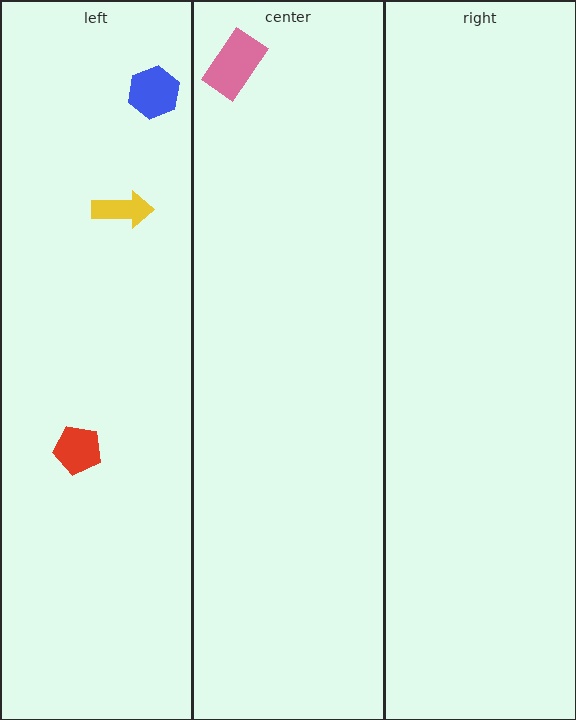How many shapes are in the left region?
3.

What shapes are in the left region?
The red pentagon, the blue hexagon, the yellow arrow.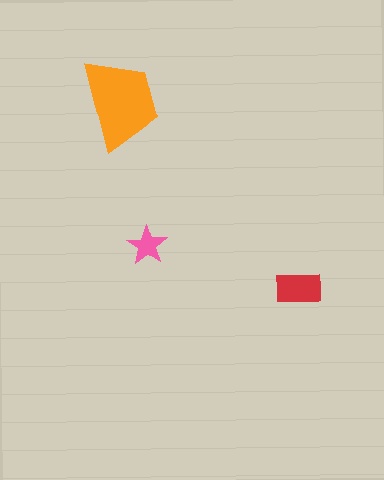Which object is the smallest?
The pink star.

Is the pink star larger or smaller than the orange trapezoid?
Smaller.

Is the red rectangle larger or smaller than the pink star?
Larger.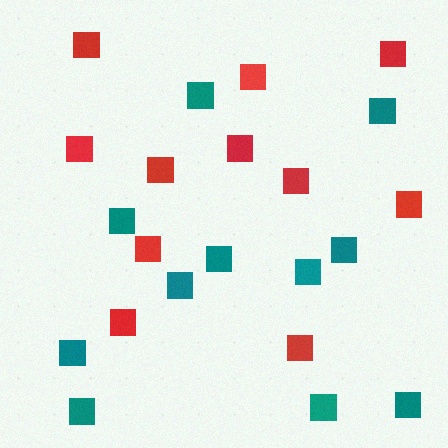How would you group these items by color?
There are 2 groups: one group of red squares (11) and one group of teal squares (11).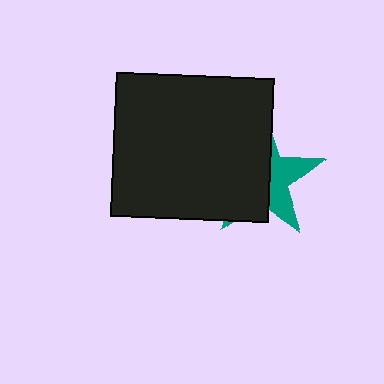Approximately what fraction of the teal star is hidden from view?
Roughly 61% of the teal star is hidden behind the black rectangle.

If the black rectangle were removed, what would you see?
You would see the complete teal star.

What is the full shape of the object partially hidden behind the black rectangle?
The partially hidden object is a teal star.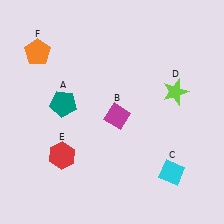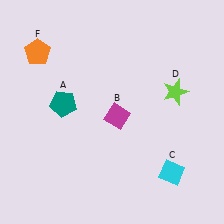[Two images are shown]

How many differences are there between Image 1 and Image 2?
There is 1 difference between the two images.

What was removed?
The red hexagon (E) was removed in Image 2.